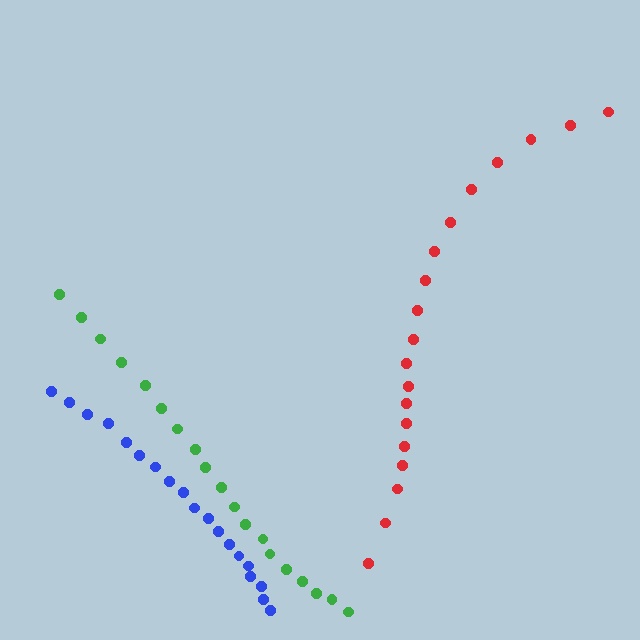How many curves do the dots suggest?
There are 3 distinct paths.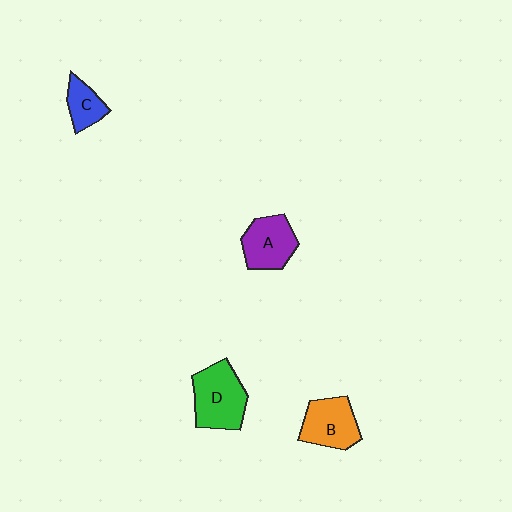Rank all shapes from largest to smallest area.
From largest to smallest: D (green), B (orange), A (purple), C (blue).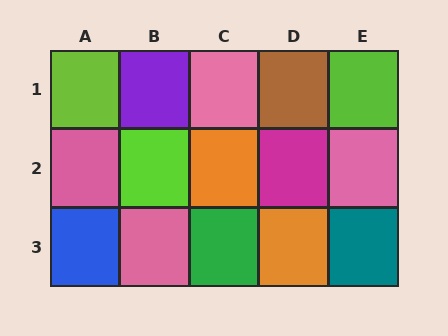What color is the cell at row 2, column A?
Pink.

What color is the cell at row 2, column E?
Pink.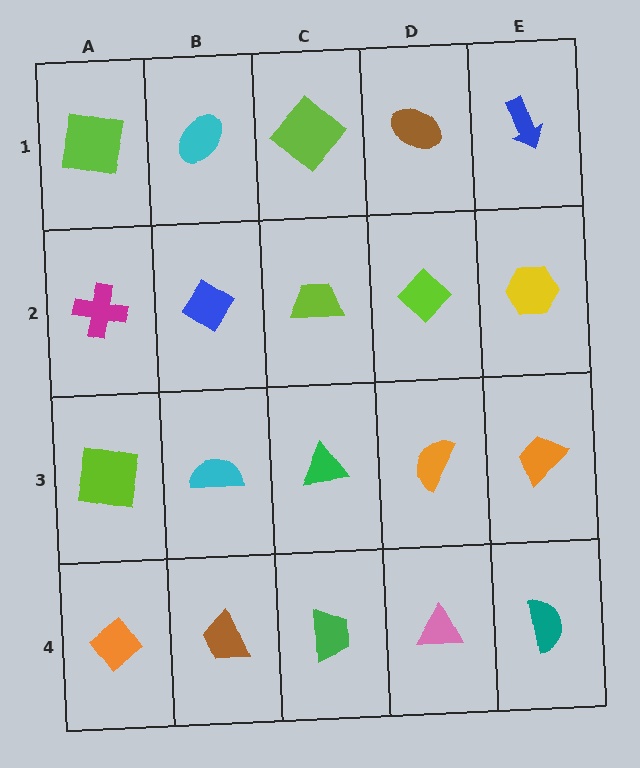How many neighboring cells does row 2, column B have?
4.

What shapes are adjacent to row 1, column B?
A blue diamond (row 2, column B), a lime square (row 1, column A), a lime diamond (row 1, column C).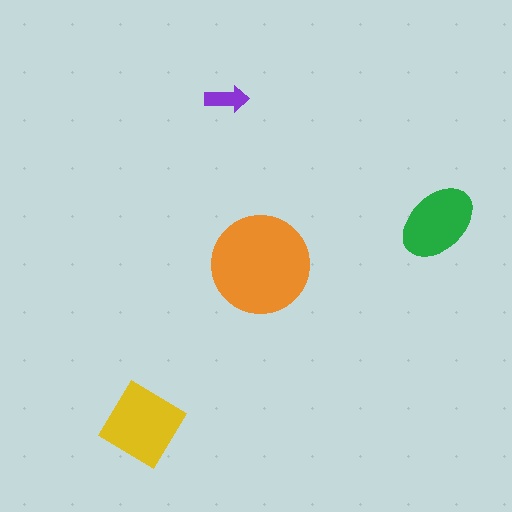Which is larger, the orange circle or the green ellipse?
The orange circle.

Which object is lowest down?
The yellow diamond is bottommost.